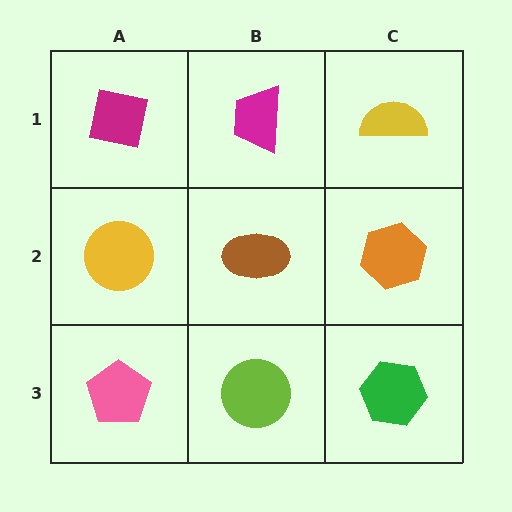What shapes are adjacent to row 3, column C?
An orange hexagon (row 2, column C), a lime circle (row 3, column B).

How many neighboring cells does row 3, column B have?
3.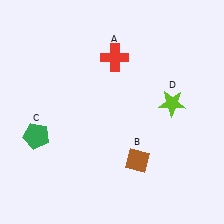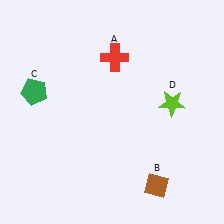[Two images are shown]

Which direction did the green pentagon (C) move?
The green pentagon (C) moved up.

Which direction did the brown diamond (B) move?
The brown diamond (B) moved down.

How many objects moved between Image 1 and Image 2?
2 objects moved between the two images.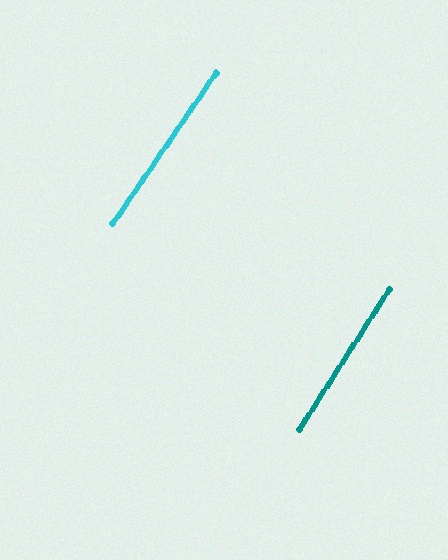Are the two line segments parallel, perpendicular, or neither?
Parallel — their directions differ by only 1.8°.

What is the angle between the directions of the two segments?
Approximately 2 degrees.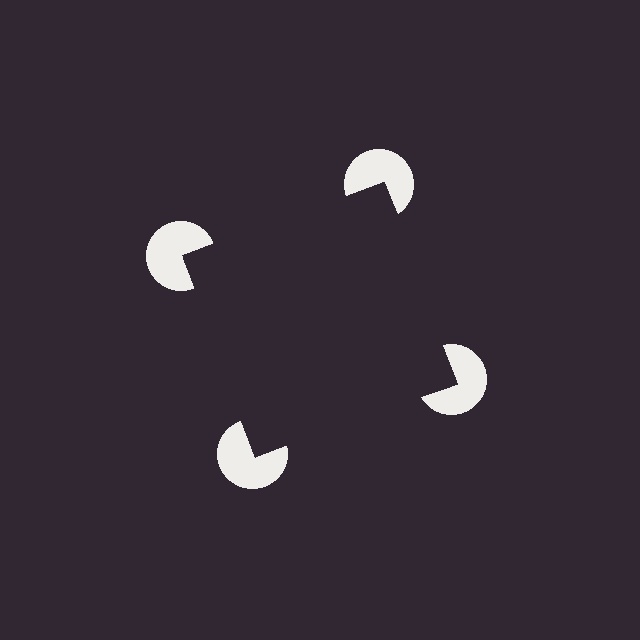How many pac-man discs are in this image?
There are 4 — one at each vertex of the illusory square.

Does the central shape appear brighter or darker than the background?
It typically appears slightly darker than the background, even though no actual brightness change is drawn.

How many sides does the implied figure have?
4 sides.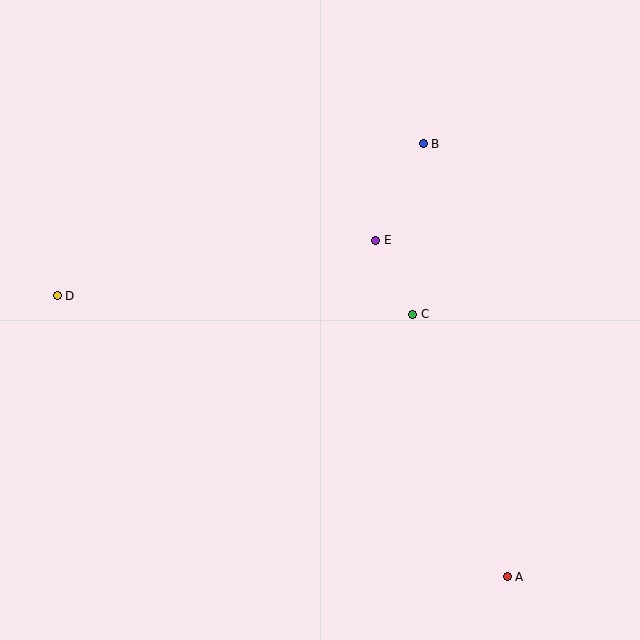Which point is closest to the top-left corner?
Point D is closest to the top-left corner.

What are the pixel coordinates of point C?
Point C is at (413, 314).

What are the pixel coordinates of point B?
Point B is at (423, 144).